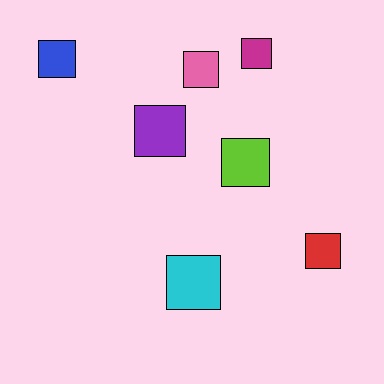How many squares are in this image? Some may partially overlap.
There are 7 squares.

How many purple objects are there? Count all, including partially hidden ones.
There is 1 purple object.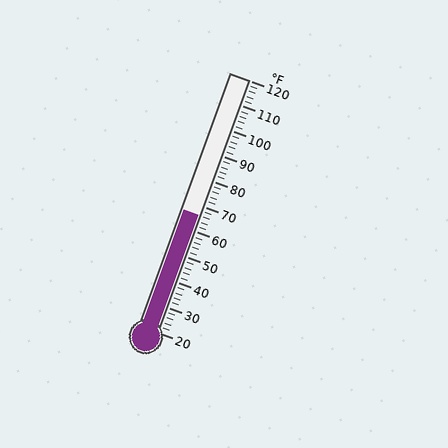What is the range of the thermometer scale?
The thermometer scale ranges from 20°F to 120°F.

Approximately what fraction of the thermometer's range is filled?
The thermometer is filled to approximately 45% of its range.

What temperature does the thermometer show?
The thermometer shows approximately 66°F.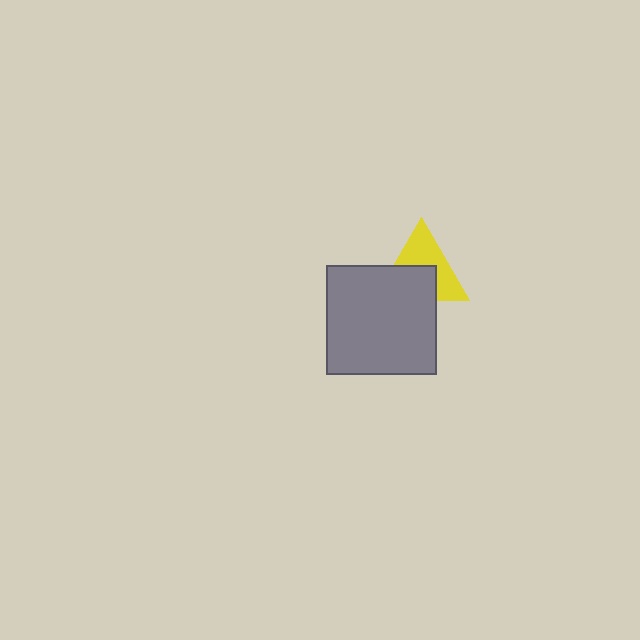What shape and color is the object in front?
The object in front is a gray square.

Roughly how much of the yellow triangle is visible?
About half of it is visible (roughly 53%).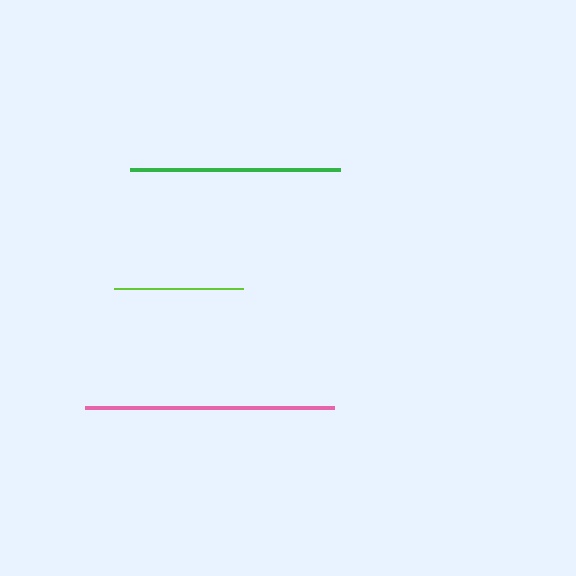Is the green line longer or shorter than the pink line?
The pink line is longer than the green line.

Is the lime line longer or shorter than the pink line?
The pink line is longer than the lime line.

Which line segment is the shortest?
The lime line is the shortest at approximately 128 pixels.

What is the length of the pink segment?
The pink segment is approximately 249 pixels long.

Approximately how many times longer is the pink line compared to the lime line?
The pink line is approximately 1.9 times the length of the lime line.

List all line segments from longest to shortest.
From longest to shortest: pink, green, lime.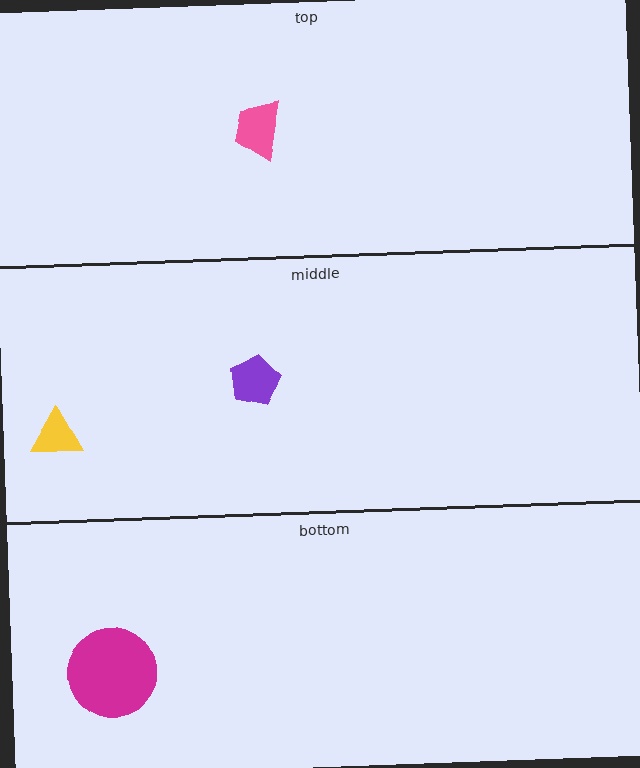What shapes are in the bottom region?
The magenta circle.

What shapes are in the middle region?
The yellow triangle, the purple pentagon.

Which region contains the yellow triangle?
The middle region.